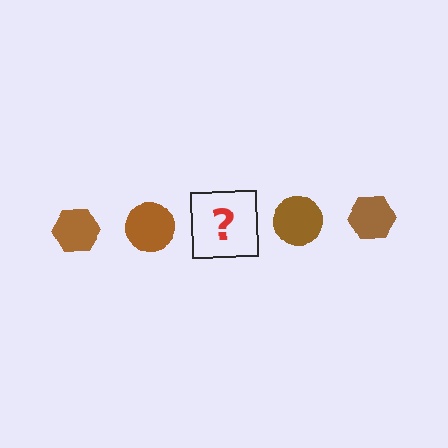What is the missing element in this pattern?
The missing element is a brown hexagon.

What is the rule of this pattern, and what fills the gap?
The rule is that the pattern cycles through hexagon, circle shapes in brown. The gap should be filled with a brown hexagon.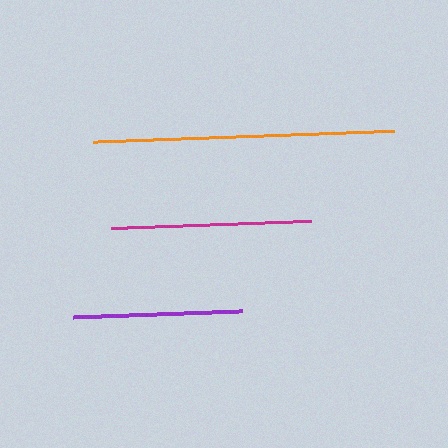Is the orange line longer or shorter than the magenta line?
The orange line is longer than the magenta line.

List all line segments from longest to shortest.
From longest to shortest: orange, magenta, purple.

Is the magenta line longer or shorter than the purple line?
The magenta line is longer than the purple line.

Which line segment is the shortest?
The purple line is the shortest at approximately 169 pixels.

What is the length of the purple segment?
The purple segment is approximately 169 pixels long.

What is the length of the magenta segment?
The magenta segment is approximately 200 pixels long.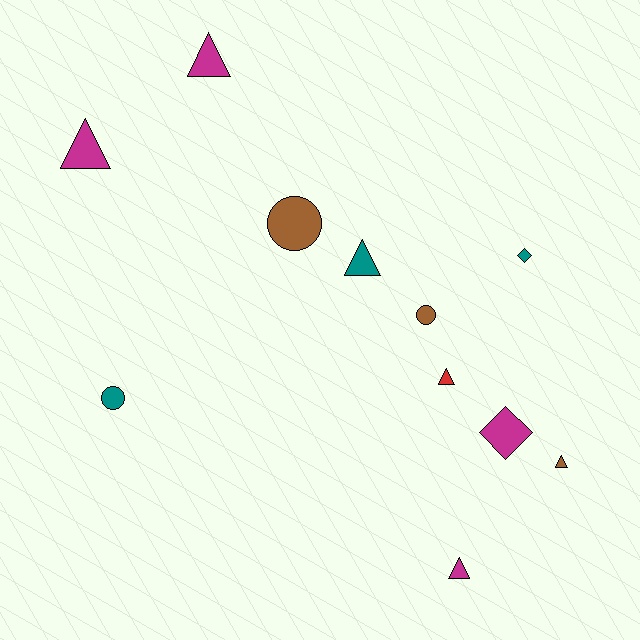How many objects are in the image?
There are 11 objects.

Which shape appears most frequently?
Triangle, with 6 objects.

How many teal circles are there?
There is 1 teal circle.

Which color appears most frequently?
Magenta, with 4 objects.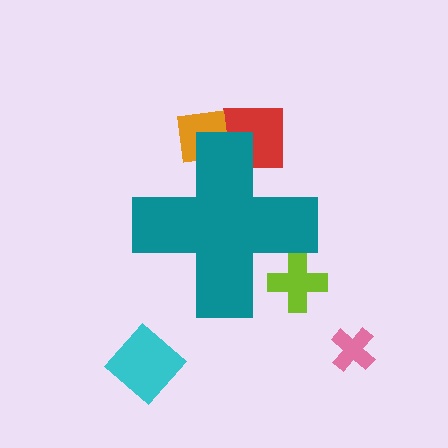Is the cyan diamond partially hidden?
No, the cyan diamond is fully visible.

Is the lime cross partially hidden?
Yes, the lime cross is partially hidden behind the teal cross.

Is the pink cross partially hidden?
No, the pink cross is fully visible.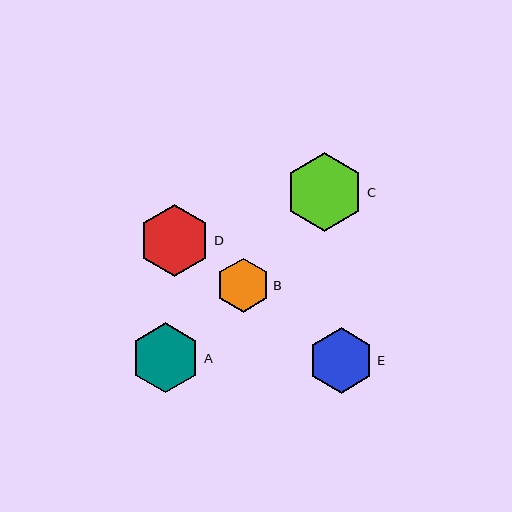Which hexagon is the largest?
Hexagon C is the largest with a size of approximately 78 pixels.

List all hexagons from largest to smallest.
From largest to smallest: C, D, A, E, B.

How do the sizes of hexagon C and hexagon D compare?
Hexagon C and hexagon D are approximately the same size.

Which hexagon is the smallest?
Hexagon B is the smallest with a size of approximately 54 pixels.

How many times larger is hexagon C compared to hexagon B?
Hexagon C is approximately 1.5 times the size of hexagon B.